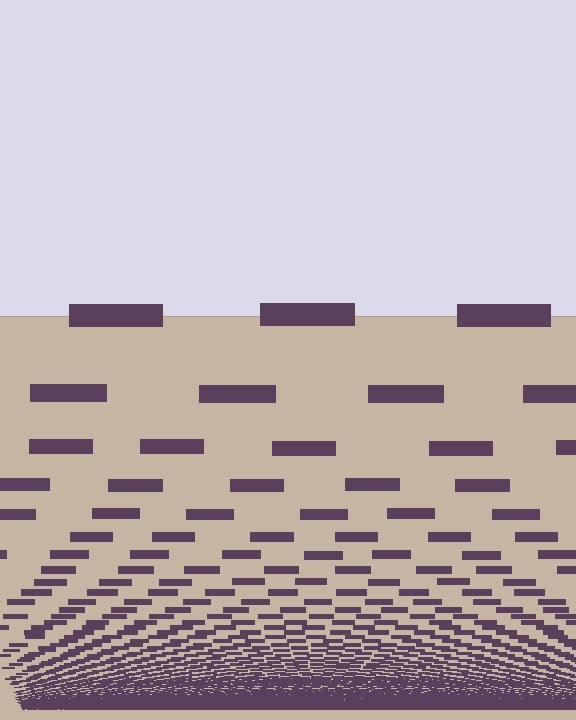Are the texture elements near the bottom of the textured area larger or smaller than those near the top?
Smaller. The gradient is inverted — elements near the bottom are smaller and denser.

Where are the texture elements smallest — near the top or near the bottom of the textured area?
Near the bottom.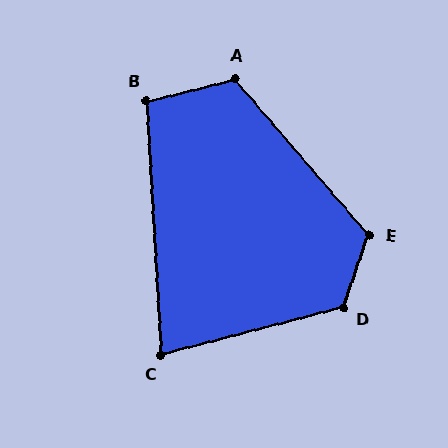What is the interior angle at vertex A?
Approximately 117 degrees (obtuse).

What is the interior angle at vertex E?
Approximately 120 degrees (obtuse).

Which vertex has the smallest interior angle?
C, at approximately 79 degrees.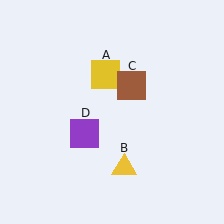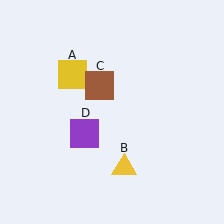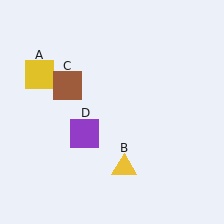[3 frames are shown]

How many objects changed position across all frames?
2 objects changed position: yellow square (object A), brown square (object C).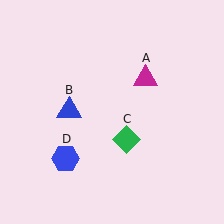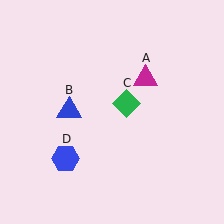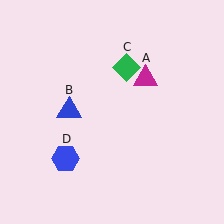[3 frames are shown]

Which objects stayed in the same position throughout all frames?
Magenta triangle (object A) and blue triangle (object B) and blue hexagon (object D) remained stationary.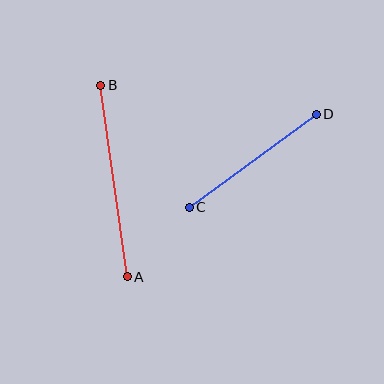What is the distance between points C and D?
The distance is approximately 158 pixels.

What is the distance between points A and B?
The distance is approximately 193 pixels.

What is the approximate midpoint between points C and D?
The midpoint is at approximately (253, 161) pixels.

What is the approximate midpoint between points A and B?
The midpoint is at approximately (114, 181) pixels.